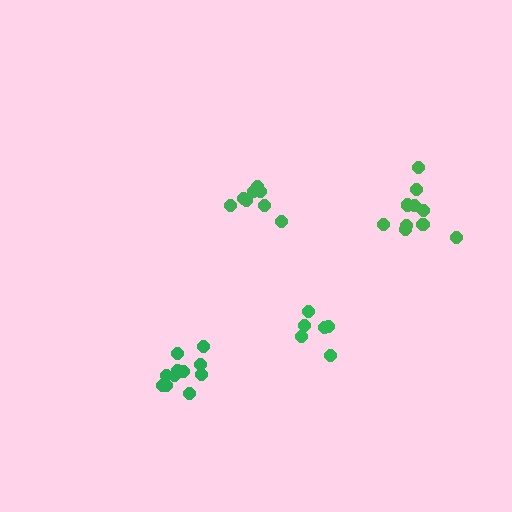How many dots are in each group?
Group 1: 11 dots, Group 2: 8 dots, Group 3: 6 dots, Group 4: 11 dots (36 total).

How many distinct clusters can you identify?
There are 4 distinct clusters.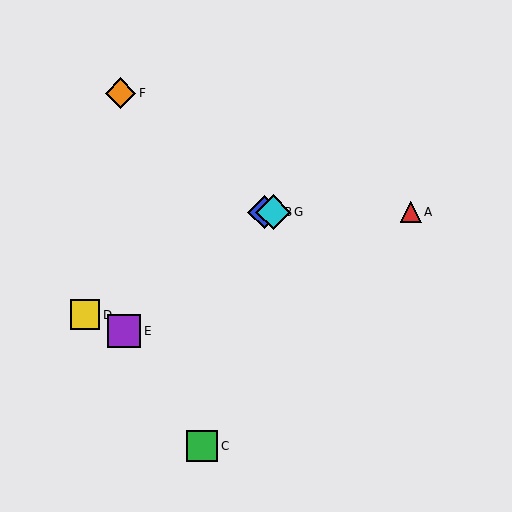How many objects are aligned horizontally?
3 objects (A, B, G) are aligned horizontally.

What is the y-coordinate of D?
Object D is at y≈315.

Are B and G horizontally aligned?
Yes, both are at y≈212.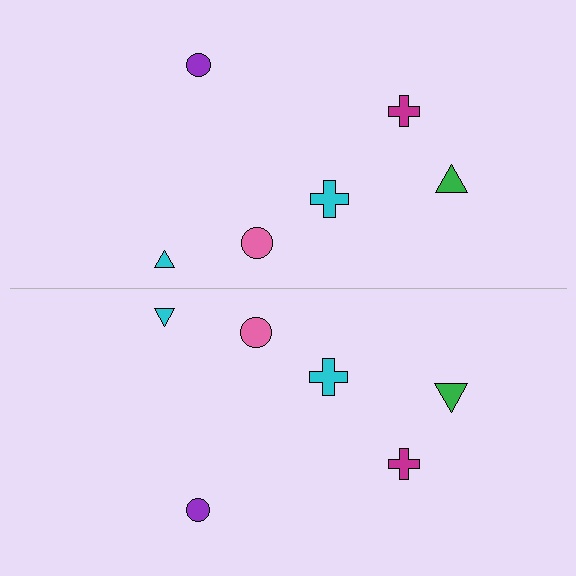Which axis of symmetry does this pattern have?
The pattern has a horizontal axis of symmetry running through the center of the image.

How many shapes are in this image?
There are 12 shapes in this image.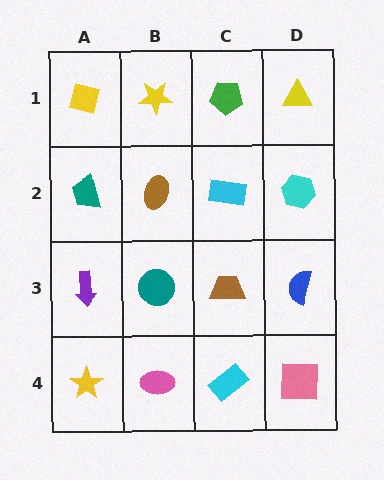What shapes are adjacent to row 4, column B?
A teal circle (row 3, column B), a yellow star (row 4, column A), a cyan rectangle (row 4, column C).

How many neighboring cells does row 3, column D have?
3.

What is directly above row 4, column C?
A brown trapezoid.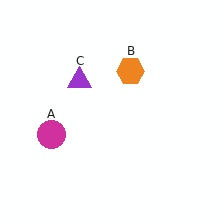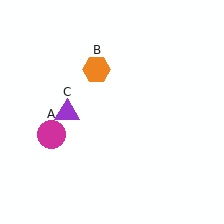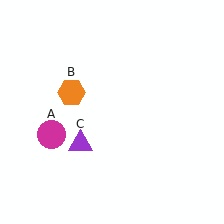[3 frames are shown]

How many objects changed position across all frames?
2 objects changed position: orange hexagon (object B), purple triangle (object C).